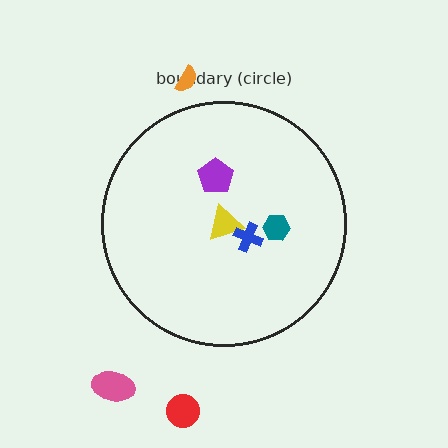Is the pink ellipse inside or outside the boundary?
Outside.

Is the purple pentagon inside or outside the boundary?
Inside.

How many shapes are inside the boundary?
4 inside, 3 outside.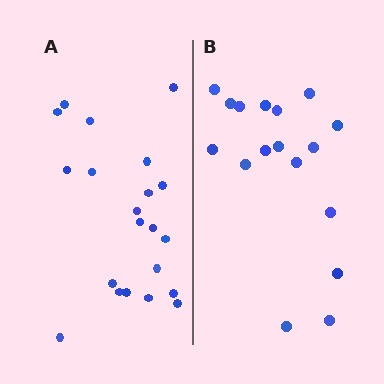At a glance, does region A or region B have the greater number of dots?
Region A (the left region) has more dots.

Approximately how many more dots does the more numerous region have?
Region A has about 4 more dots than region B.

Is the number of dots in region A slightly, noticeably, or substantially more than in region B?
Region A has only slightly more — the two regions are fairly close. The ratio is roughly 1.2 to 1.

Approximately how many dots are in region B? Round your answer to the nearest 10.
About 20 dots. (The exact count is 17, which rounds to 20.)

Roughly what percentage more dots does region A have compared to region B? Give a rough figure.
About 25% more.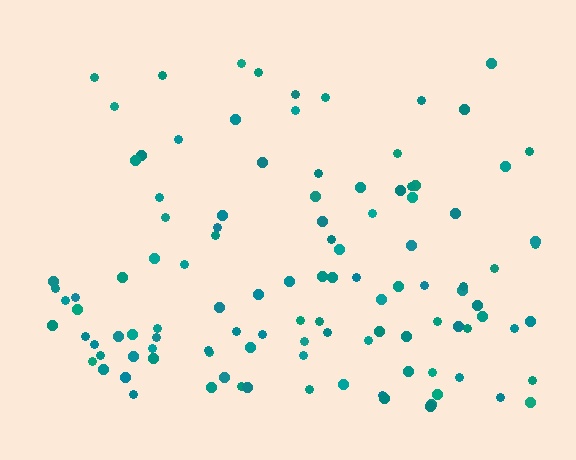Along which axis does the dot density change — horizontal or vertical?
Vertical.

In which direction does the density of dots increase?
From top to bottom, with the bottom side densest.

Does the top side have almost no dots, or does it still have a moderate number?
Still a moderate number, just noticeably fewer than the bottom.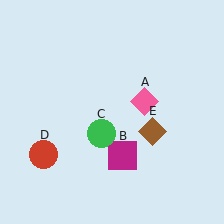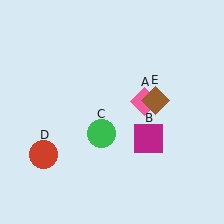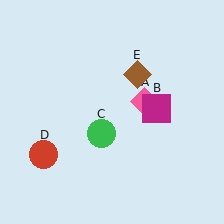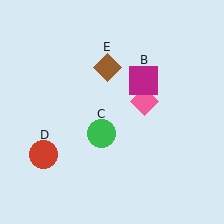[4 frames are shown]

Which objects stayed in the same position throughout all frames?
Pink diamond (object A) and green circle (object C) and red circle (object D) remained stationary.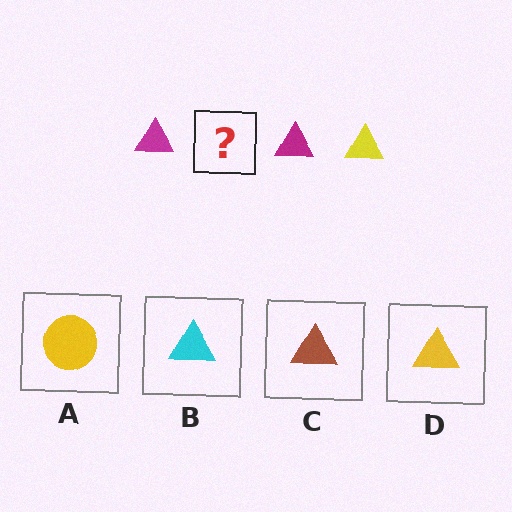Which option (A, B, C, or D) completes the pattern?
D.